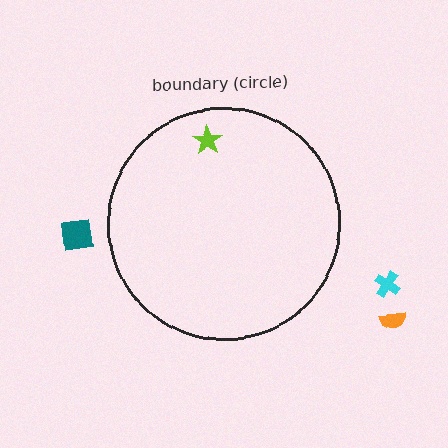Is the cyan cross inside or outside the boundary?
Outside.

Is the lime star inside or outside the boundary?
Inside.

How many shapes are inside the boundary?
1 inside, 3 outside.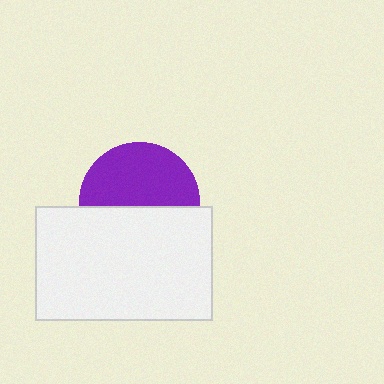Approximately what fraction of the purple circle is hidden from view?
Roughly 47% of the purple circle is hidden behind the white rectangle.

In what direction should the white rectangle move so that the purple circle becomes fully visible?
The white rectangle should move down. That is the shortest direction to clear the overlap and leave the purple circle fully visible.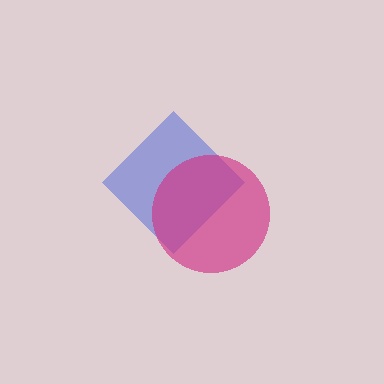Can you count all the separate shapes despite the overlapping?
Yes, there are 2 separate shapes.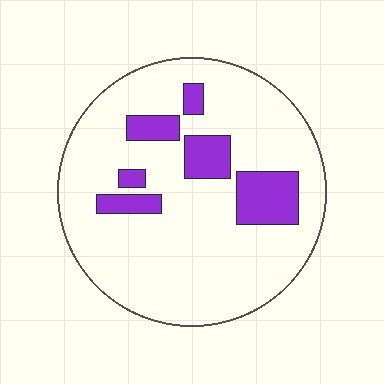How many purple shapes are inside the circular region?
6.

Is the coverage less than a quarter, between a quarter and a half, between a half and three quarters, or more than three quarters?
Less than a quarter.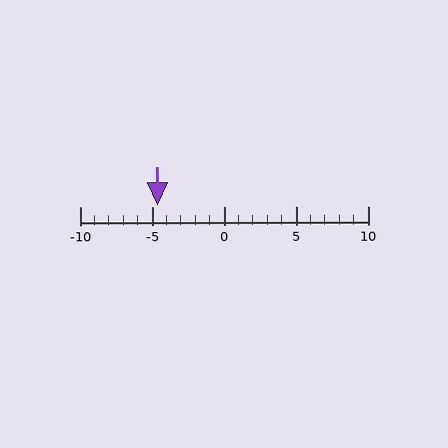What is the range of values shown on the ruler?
The ruler shows values from -10 to 10.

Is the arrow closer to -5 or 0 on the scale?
The arrow is closer to -5.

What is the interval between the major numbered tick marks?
The major tick marks are spaced 5 units apart.